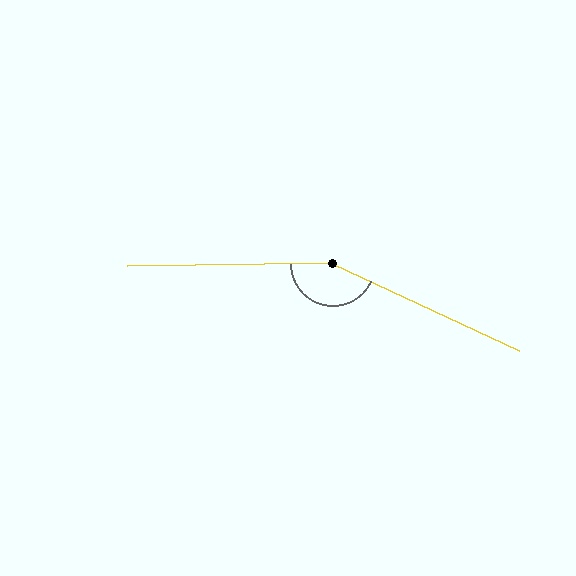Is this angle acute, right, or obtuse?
It is obtuse.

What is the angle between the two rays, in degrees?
Approximately 154 degrees.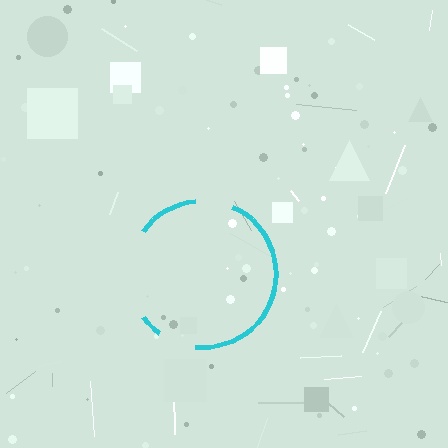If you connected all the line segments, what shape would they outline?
They would outline a circle.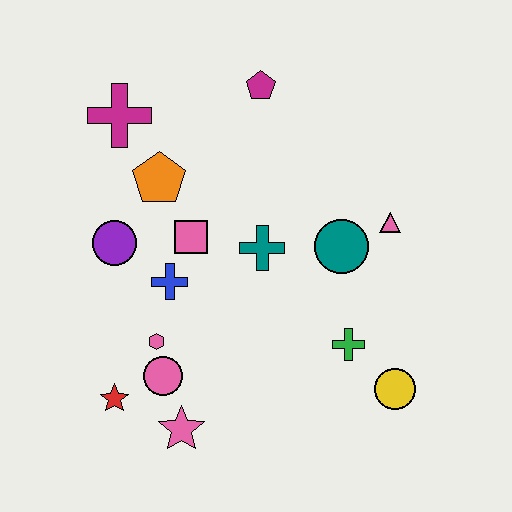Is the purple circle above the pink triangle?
No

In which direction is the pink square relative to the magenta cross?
The pink square is below the magenta cross.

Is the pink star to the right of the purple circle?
Yes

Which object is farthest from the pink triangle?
The red star is farthest from the pink triangle.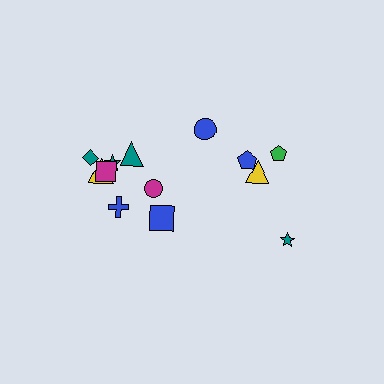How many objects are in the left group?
There are 8 objects.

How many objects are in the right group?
There are 5 objects.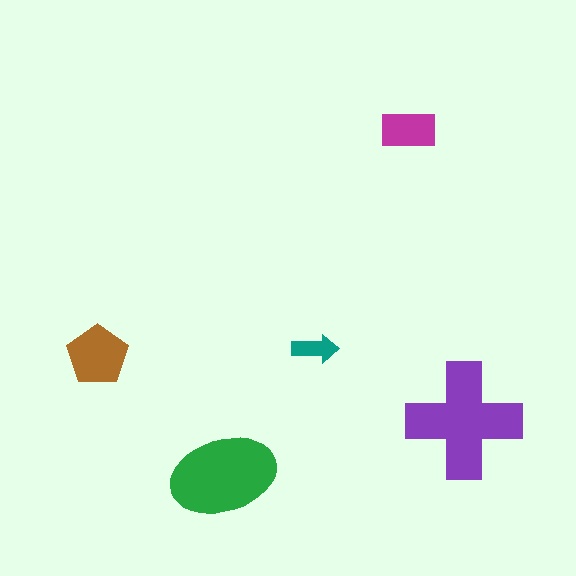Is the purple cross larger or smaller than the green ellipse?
Larger.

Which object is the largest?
The purple cross.